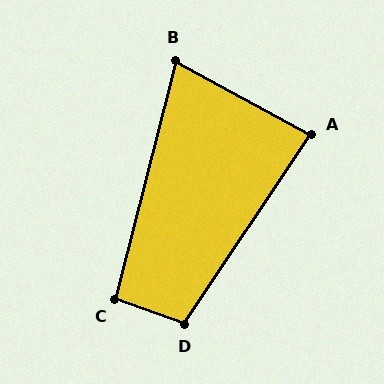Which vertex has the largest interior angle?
D, at approximately 104 degrees.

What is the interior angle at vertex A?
Approximately 85 degrees (acute).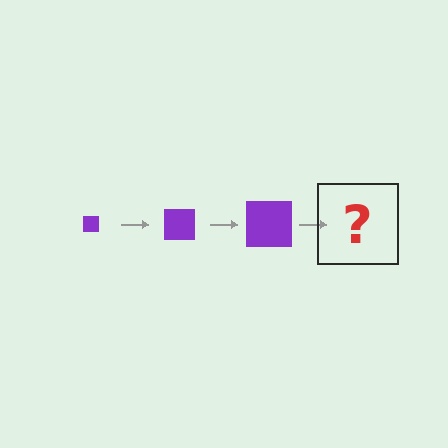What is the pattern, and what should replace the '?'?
The pattern is that the square gets progressively larger each step. The '?' should be a purple square, larger than the previous one.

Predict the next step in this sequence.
The next step is a purple square, larger than the previous one.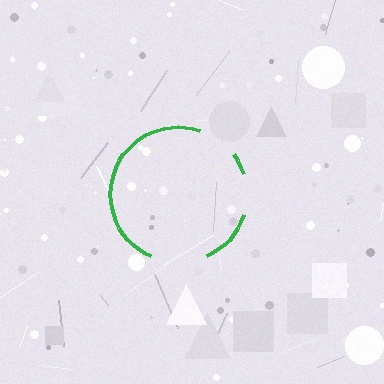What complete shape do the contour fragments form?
The contour fragments form a circle.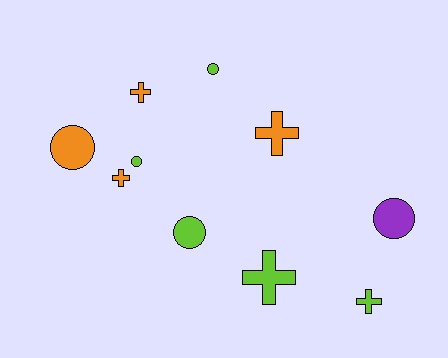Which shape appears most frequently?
Cross, with 5 objects.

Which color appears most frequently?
Lime, with 5 objects.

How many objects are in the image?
There are 10 objects.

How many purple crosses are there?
There are no purple crosses.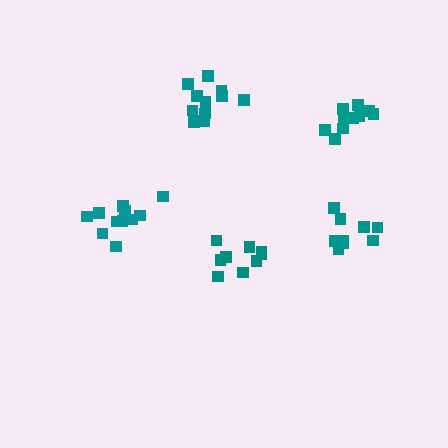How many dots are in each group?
Group 1: 11 dots, Group 2: 11 dots, Group 3: 11 dots, Group 4: 9 dots, Group 5: 9 dots (51 total).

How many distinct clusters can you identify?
There are 5 distinct clusters.